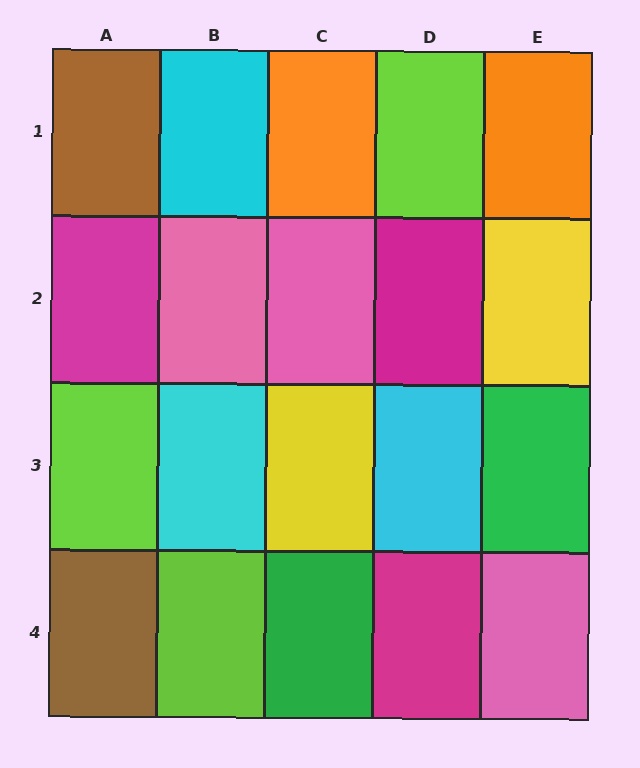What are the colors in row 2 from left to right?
Magenta, pink, pink, magenta, yellow.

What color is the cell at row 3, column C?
Yellow.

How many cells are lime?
3 cells are lime.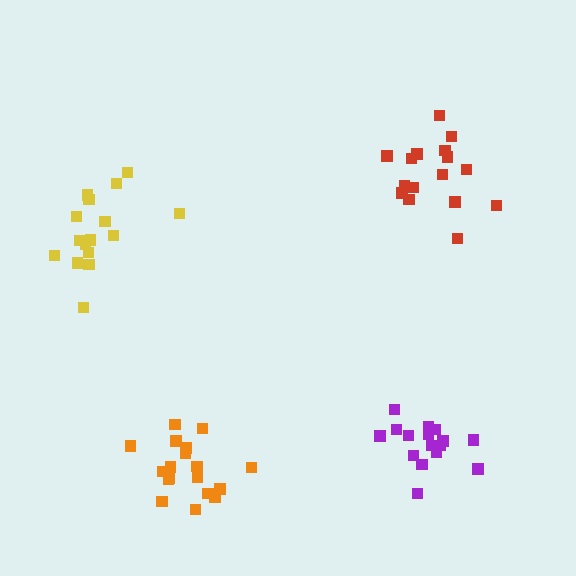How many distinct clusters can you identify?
There are 4 distinct clusters.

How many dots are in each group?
Group 1: 16 dots, Group 2: 16 dots, Group 3: 18 dots, Group 4: 16 dots (66 total).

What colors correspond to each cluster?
The clusters are colored: red, yellow, orange, purple.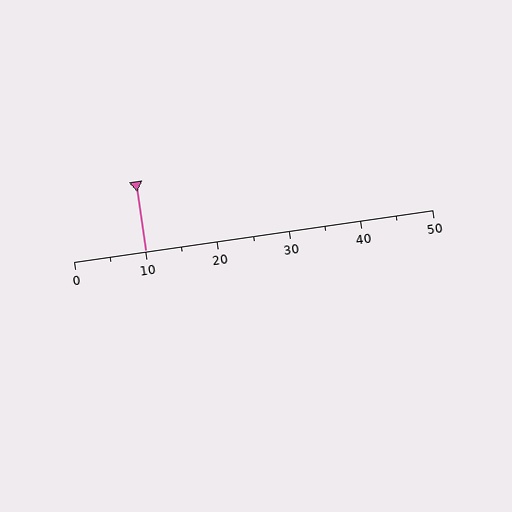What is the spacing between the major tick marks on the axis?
The major ticks are spaced 10 apart.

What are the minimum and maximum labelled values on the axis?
The axis runs from 0 to 50.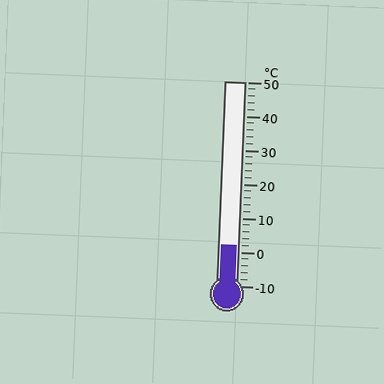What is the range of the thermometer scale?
The thermometer scale ranges from -10°C to 50°C.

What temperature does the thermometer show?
The thermometer shows approximately 2°C.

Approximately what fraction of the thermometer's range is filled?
The thermometer is filled to approximately 20% of its range.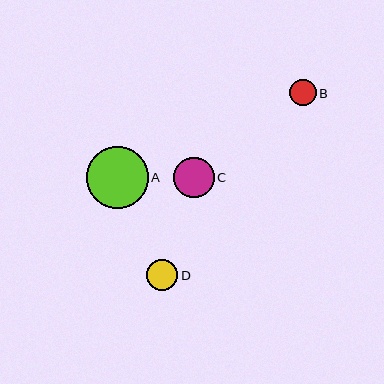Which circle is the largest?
Circle A is the largest with a size of approximately 62 pixels.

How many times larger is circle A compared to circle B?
Circle A is approximately 2.3 times the size of circle B.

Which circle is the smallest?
Circle B is the smallest with a size of approximately 26 pixels.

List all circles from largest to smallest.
From largest to smallest: A, C, D, B.